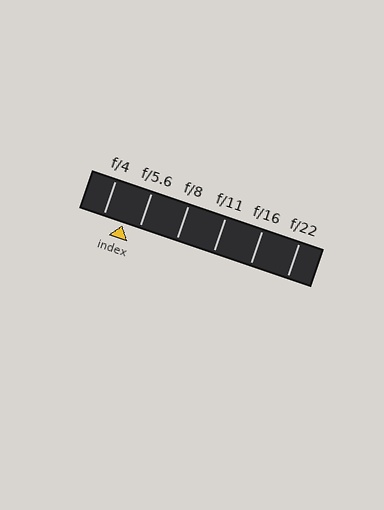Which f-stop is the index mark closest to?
The index mark is closest to f/5.6.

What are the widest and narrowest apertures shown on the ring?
The widest aperture shown is f/4 and the narrowest is f/22.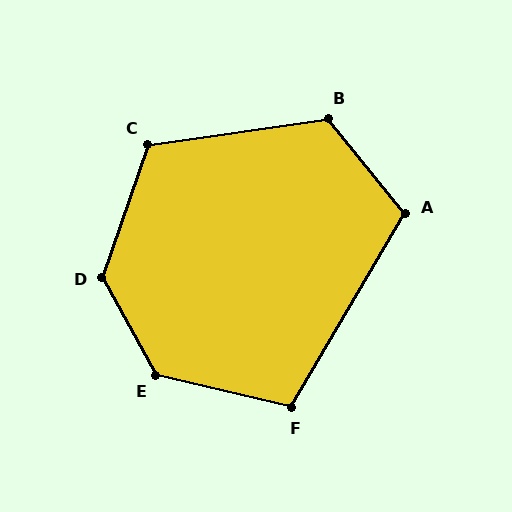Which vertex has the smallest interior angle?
F, at approximately 107 degrees.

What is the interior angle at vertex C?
Approximately 117 degrees (obtuse).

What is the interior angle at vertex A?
Approximately 110 degrees (obtuse).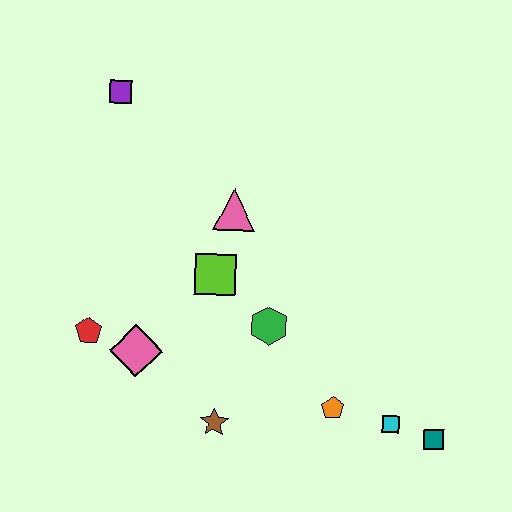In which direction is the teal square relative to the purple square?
The teal square is below the purple square.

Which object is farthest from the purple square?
The teal square is farthest from the purple square.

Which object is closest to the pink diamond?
The red pentagon is closest to the pink diamond.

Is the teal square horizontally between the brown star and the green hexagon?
No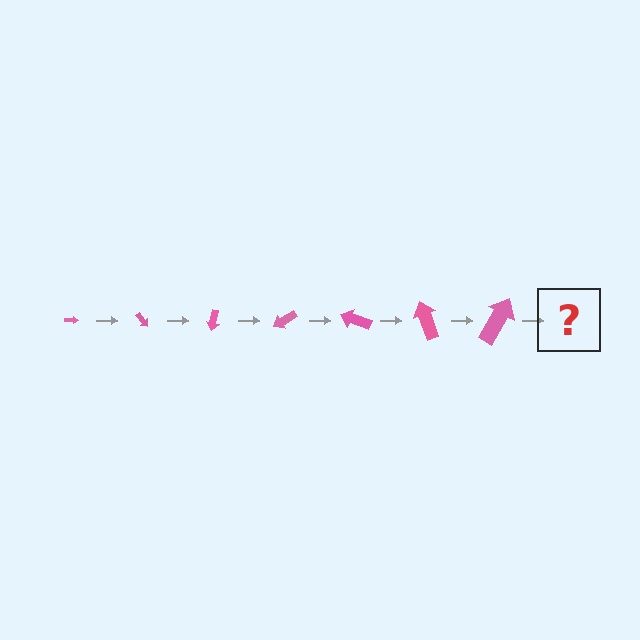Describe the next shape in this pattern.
It should be an arrow, larger than the previous one and rotated 350 degrees from the start.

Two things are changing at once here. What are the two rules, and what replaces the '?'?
The two rules are that the arrow grows larger each step and it rotates 50 degrees each step. The '?' should be an arrow, larger than the previous one and rotated 350 degrees from the start.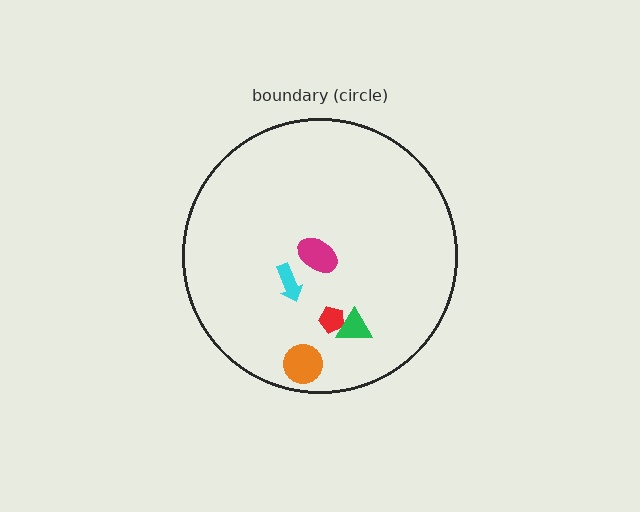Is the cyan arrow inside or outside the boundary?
Inside.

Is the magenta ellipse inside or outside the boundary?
Inside.